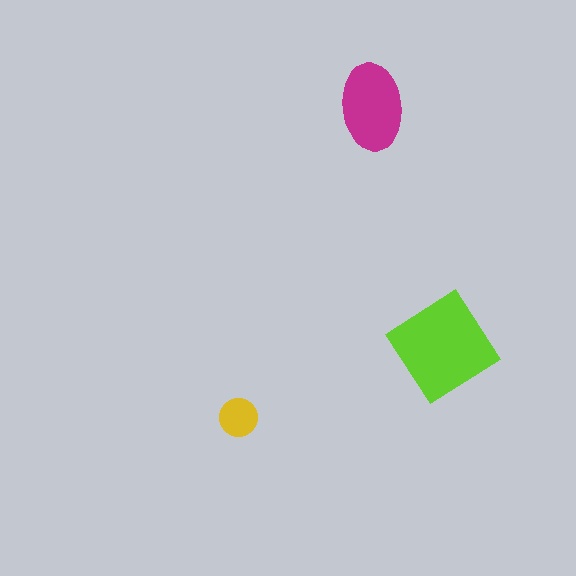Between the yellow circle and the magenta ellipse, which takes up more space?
The magenta ellipse.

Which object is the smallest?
The yellow circle.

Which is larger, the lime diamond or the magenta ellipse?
The lime diamond.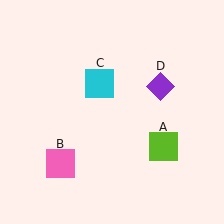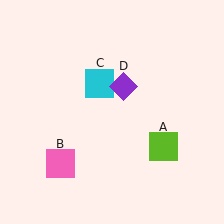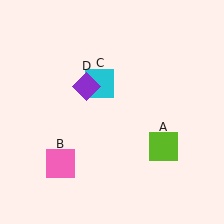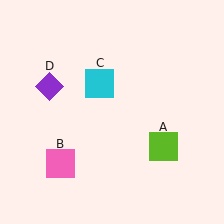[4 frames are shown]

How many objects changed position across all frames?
1 object changed position: purple diamond (object D).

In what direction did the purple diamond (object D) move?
The purple diamond (object D) moved left.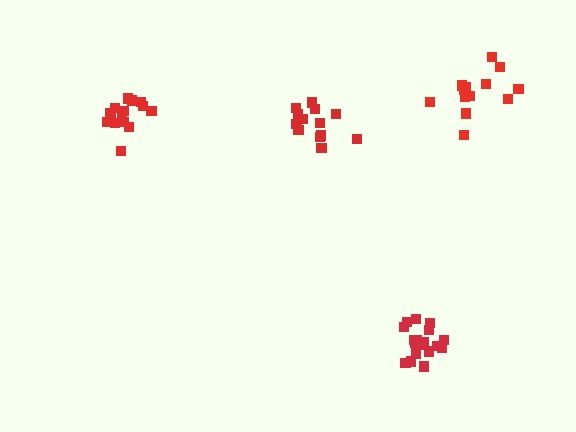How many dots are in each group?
Group 1: 14 dots, Group 2: 19 dots, Group 3: 13 dots, Group 4: 13 dots (59 total).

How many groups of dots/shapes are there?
There are 4 groups.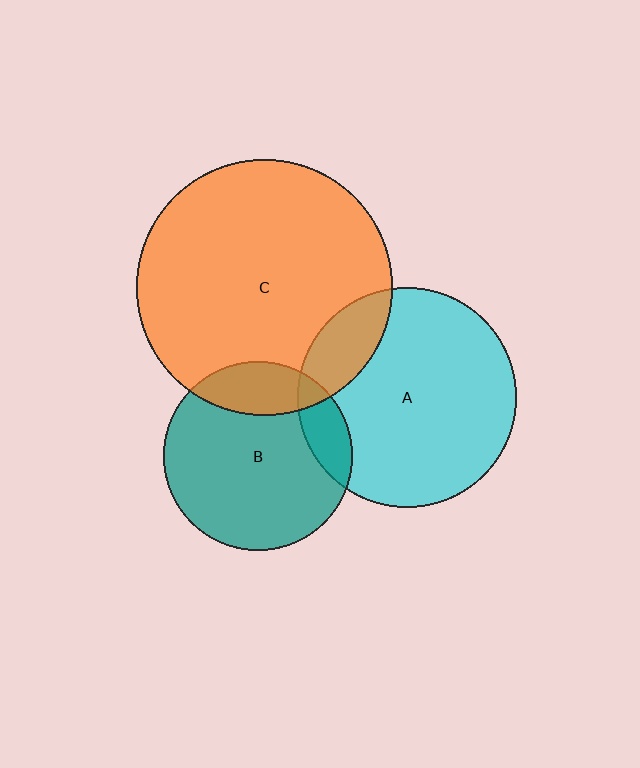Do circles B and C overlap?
Yes.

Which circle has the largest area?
Circle C (orange).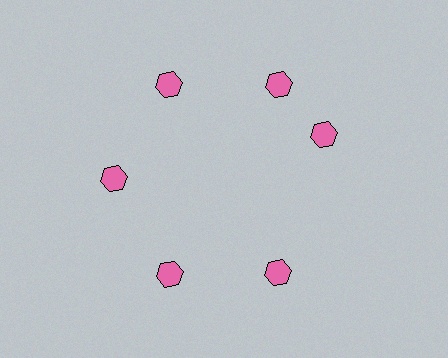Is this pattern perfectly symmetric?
No. The 6 pink hexagons are arranged in a ring, but one element near the 3 o'clock position is rotated out of alignment along the ring, breaking the 6-fold rotational symmetry.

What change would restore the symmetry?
The symmetry would be restored by rotating it back into even spacing with its neighbors so that all 6 hexagons sit at equal angles and equal distance from the center.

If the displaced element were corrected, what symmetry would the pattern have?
It would have 6-fold rotational symmetry — the pattern would map onto itself every 60 degrees.